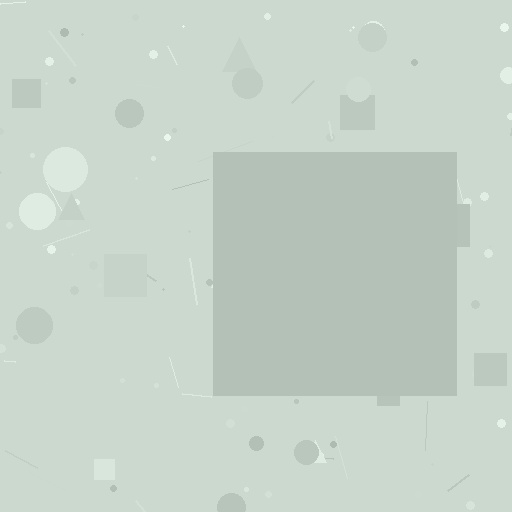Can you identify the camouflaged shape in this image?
The camouflaged shape is a square.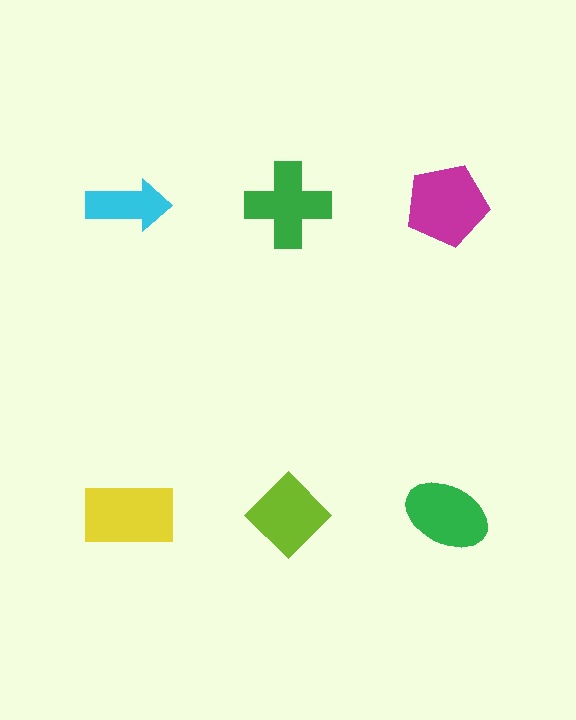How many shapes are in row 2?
3 shapes.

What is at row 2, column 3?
A green ellipse.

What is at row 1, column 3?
A magenta pentagon.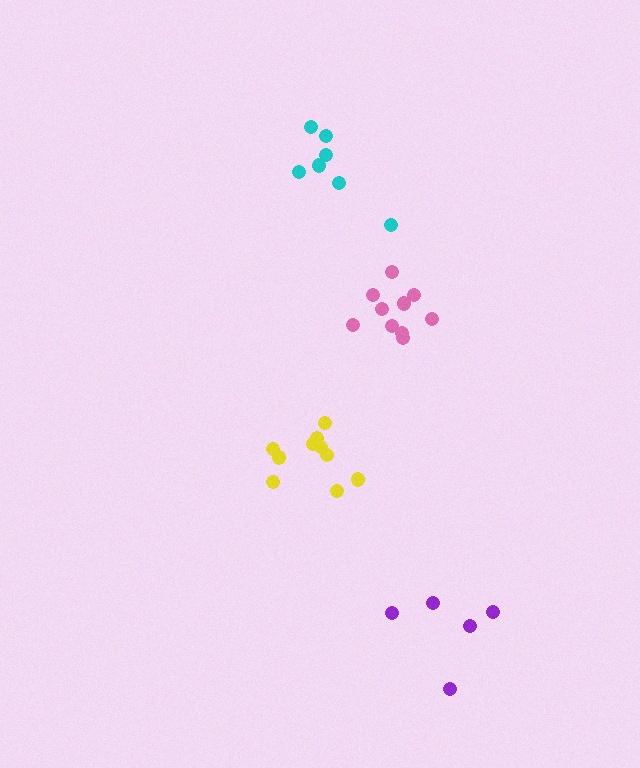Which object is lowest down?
The purple cluster is bottommost.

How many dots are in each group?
Group 1: 5 dots, Group 2: 10 dots, Group 3: 10 dots, Group 4: 7 dots (32 total).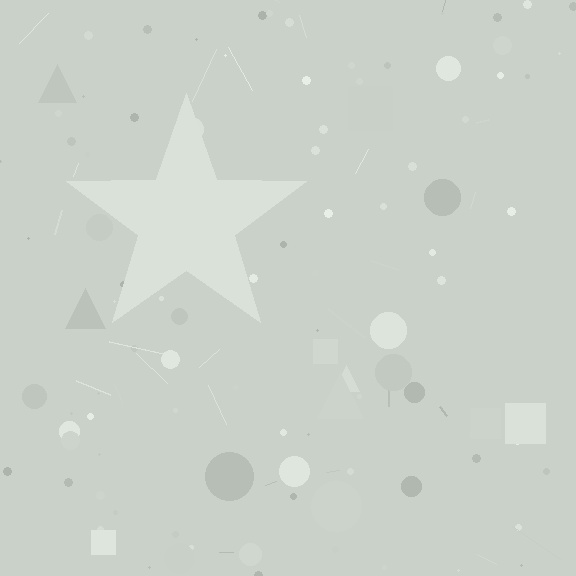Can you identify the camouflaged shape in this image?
The camouflaged shape is a star.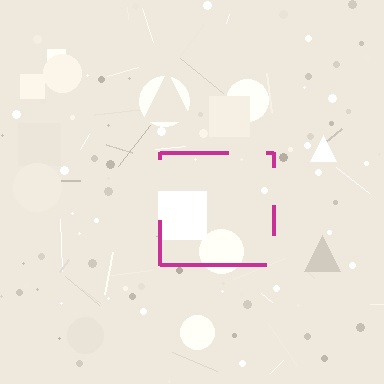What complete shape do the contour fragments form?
The contour fragments form a square.